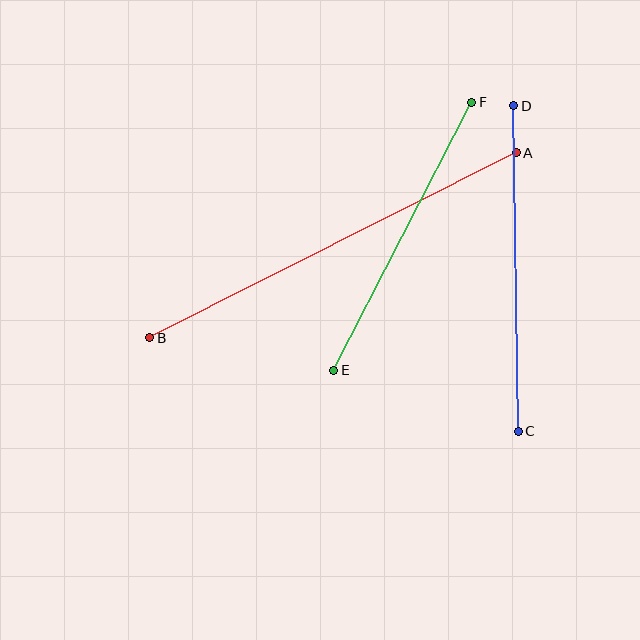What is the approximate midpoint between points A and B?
The midpoint is at approximately (333, 245) pixels.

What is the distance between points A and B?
The distance is approximately 411 pixels.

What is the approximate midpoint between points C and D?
The midpoint is at approximately (516, 269) pixels.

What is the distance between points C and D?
The distance is approximately 325 pixels.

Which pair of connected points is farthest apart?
Points A and B are farthest apart.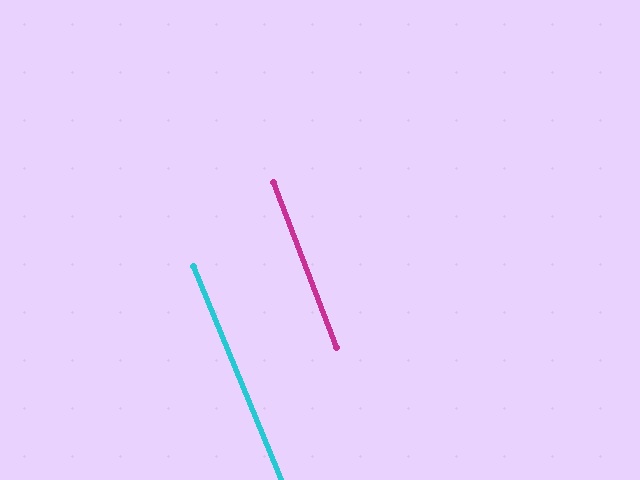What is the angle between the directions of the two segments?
Approximately 1 degree.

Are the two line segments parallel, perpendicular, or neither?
Parallel — their directions differ by only 1.2°.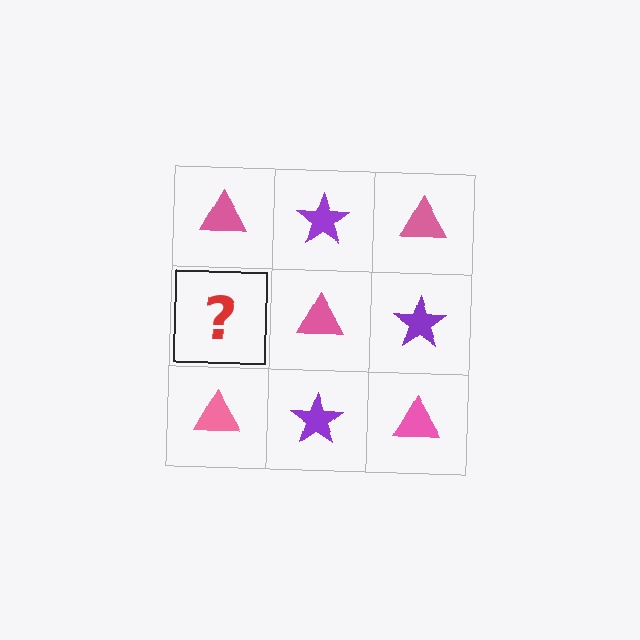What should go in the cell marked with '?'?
The missing cell should contain a purple star.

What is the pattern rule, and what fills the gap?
The rule is that it alternates pink triangle and purple star in a checkerboard pattern. The gap should be filled with a purple star.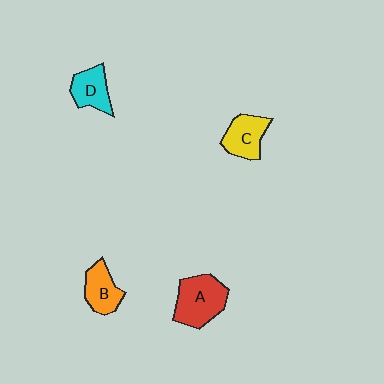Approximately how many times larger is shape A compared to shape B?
Approximately 1.5 times.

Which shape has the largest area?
Shape A (red).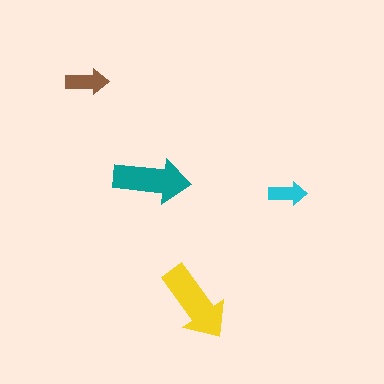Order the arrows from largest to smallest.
the yellow one, the teal one, the brown one, the cyan one.